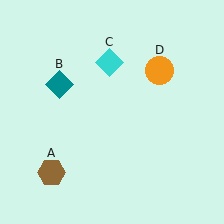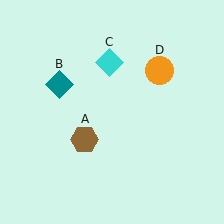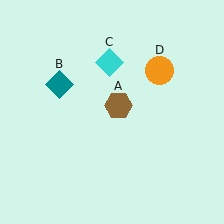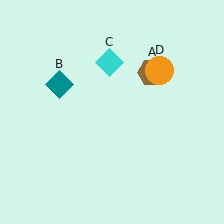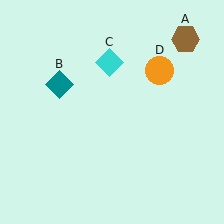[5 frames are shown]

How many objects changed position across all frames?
1 object changed position: brown hexagon (object A).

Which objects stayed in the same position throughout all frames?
Teal diamond (object B) and cyan diamond (object C) and orange circle (object D) remained stationary.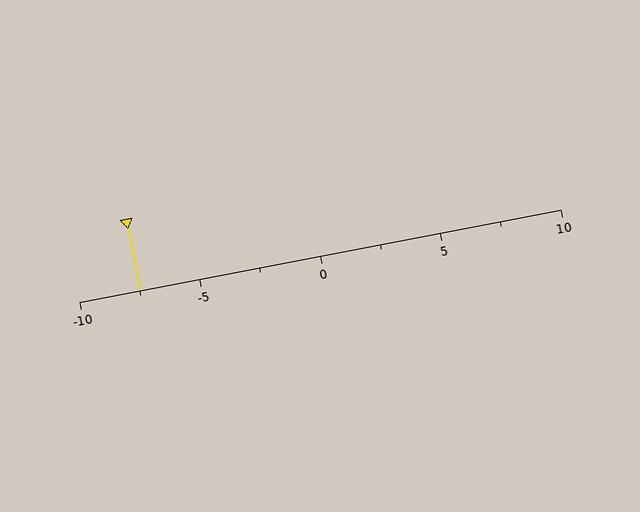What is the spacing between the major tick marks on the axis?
The major ticks are spaced 5 apart.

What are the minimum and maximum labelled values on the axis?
The axis runs from -10 to 10.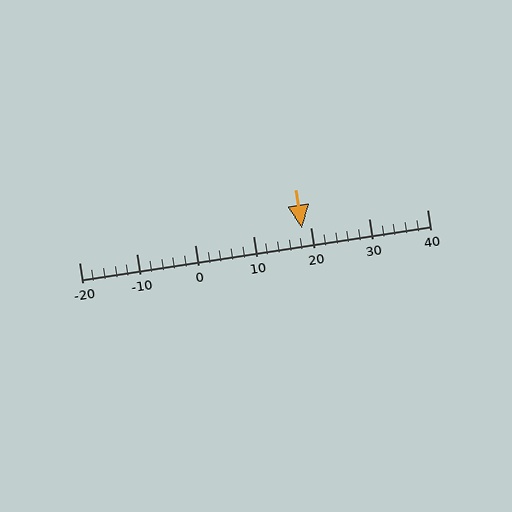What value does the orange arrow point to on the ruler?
The orange arrow points to approximately 18.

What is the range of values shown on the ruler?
The ruler shows values from -20 to 40.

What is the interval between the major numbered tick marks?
The major tick marks are spaced 10 units apart.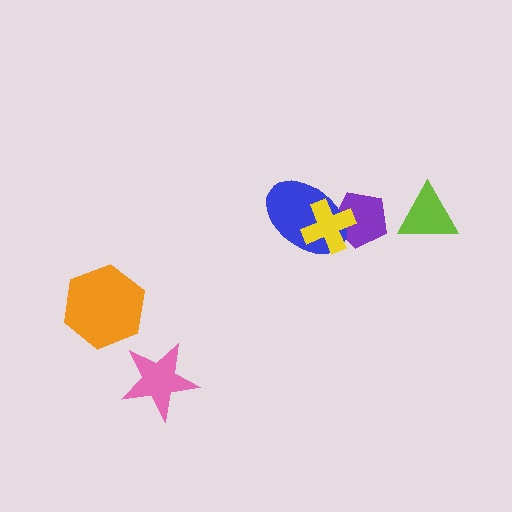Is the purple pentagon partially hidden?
Yes, it is partially covered by another shape.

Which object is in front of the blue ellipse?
The yellow cross is in front of the blue ellipse.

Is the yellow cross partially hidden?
No, no other shape covers it.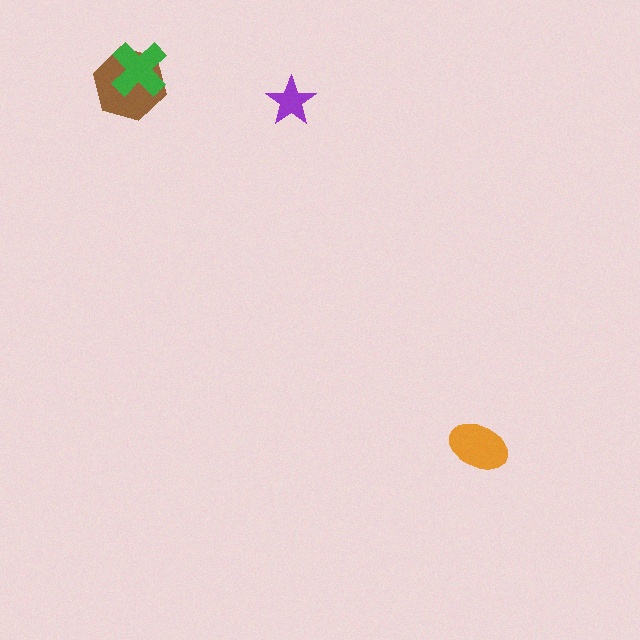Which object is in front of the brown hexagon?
The green cross is in front of the brown hexagon.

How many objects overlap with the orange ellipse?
0 objects overlap with the orange ellipse.